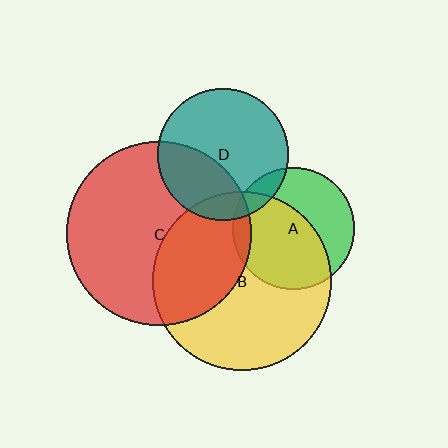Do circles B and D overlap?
Yes.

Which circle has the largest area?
Circle C (red).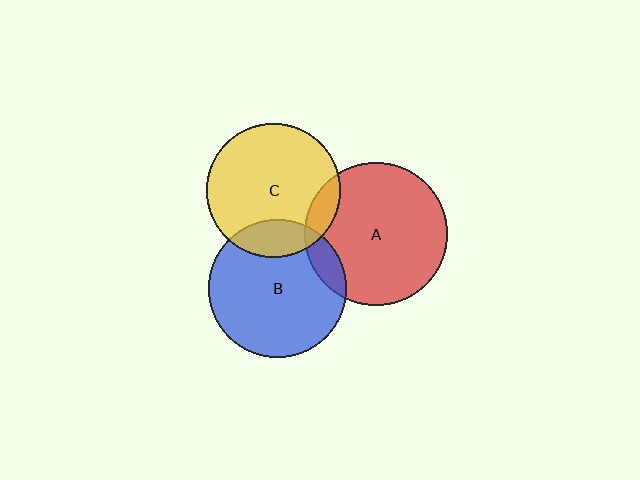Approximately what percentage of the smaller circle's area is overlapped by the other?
Approximately 20%.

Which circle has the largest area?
Circle A (red).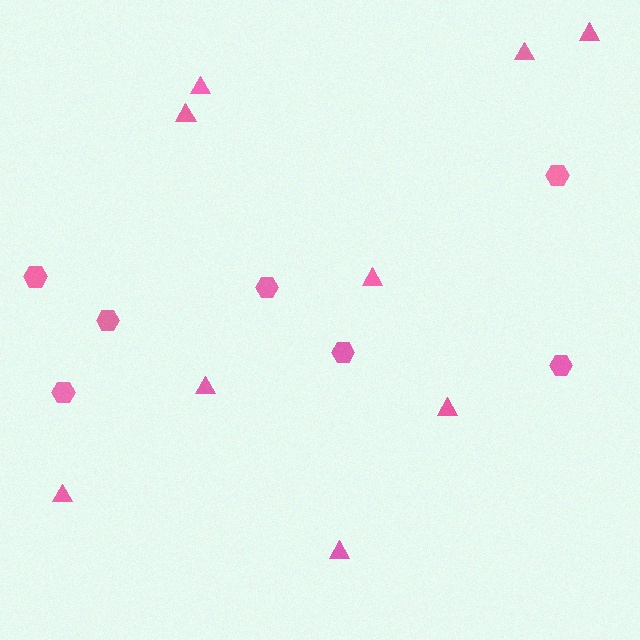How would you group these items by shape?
There are 2 groups: one group of triangles (9) and one group of hexagons (7).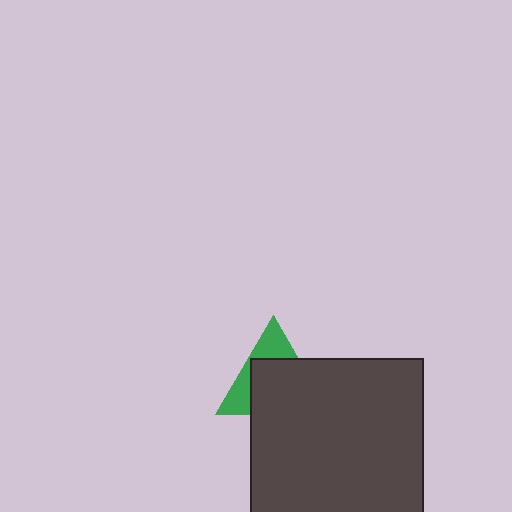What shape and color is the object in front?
The object in front is a dark gray square.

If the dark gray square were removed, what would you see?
You would see the complete green triangle.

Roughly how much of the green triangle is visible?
A small part of it is visible (roughly 36%).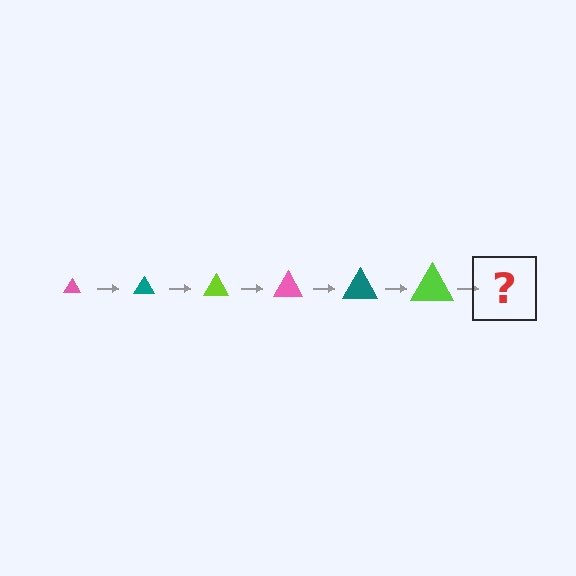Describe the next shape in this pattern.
It should be a pink triangle, larger than the previous one.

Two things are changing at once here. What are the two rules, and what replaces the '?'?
The two rules are that the triangle grows larger each step and the color cycles through pink, teal, and lime. The '?' should be a pink triangle, larger than the previous one.